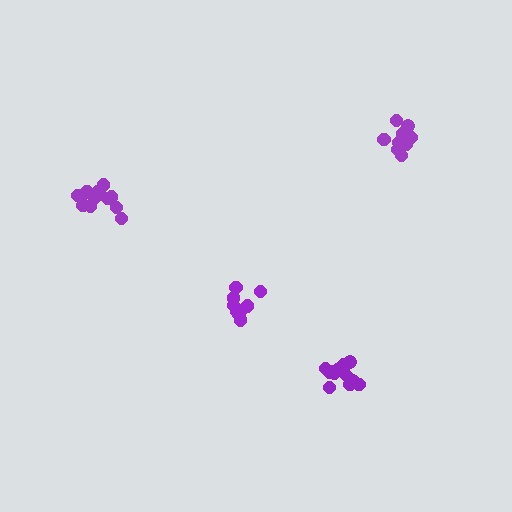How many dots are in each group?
Group 1: 10 dots, Group 2: 12 dots, Group 3: 14 dots, Group 4: 9 dots (45 total).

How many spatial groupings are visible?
There are 4 spatial groupings.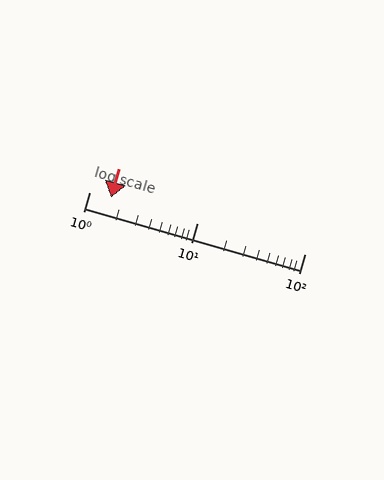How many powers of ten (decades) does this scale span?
The scale spans 2 decades, from 1 to 100.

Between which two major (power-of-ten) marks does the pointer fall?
The pointer is between 1 and 10.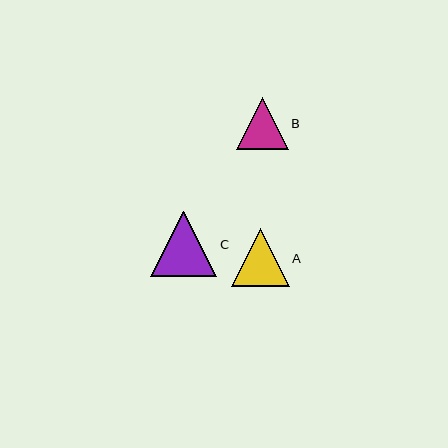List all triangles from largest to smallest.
From largest to smallest: C, A, B.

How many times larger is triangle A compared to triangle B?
Triangle A is approximately 1.1 times the size of triangle B.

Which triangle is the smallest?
Triangle B is the smallest with a size of approximately 51 pixels.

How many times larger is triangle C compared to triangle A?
Triangle C is approximately 1.1 times the size of triangle A.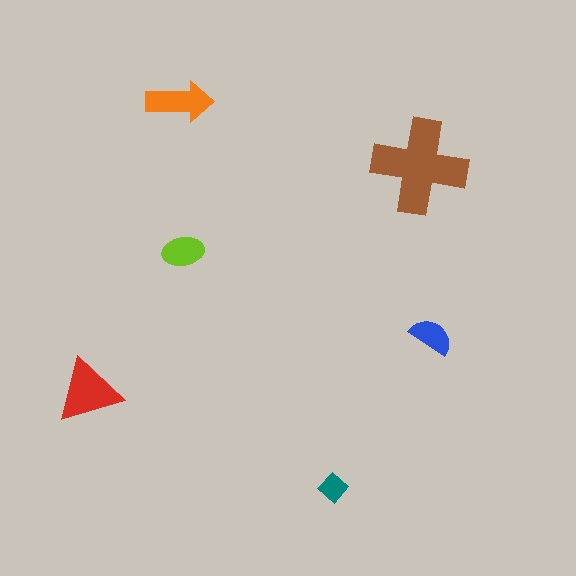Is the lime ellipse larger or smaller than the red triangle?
Smaller.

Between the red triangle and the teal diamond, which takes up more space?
The red triangle.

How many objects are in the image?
There are 6 objects in the image.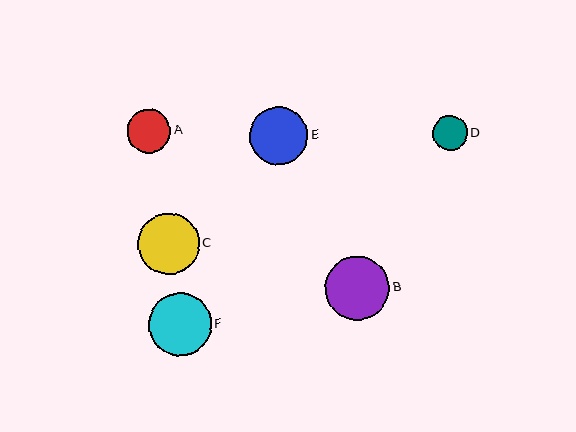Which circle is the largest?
Circle B is the largest with a size of approximately 64 pixels.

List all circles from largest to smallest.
From largest to smallest: B, F, C, E, A, D.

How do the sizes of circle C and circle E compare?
Circle C and circle E are approximately the same size.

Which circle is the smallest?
Circle D is the smallest with a size of approximately 35 pixels.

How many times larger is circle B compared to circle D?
Circle B is approximately 1.8 times the size of circle D.